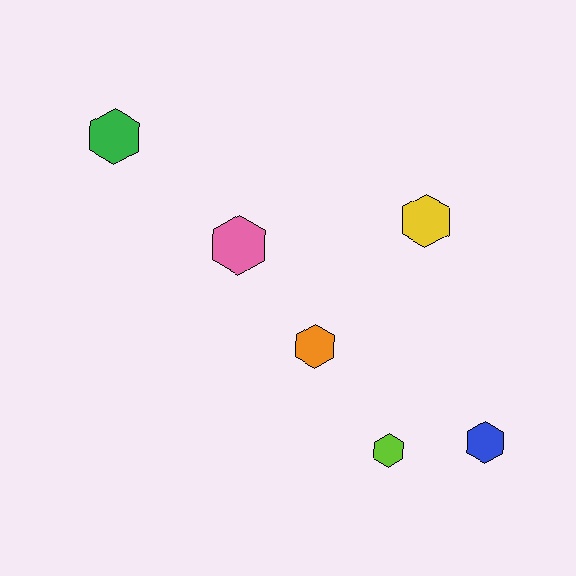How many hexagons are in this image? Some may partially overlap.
There are 6 hexagons.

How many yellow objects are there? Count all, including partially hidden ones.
There is 1 yellow object.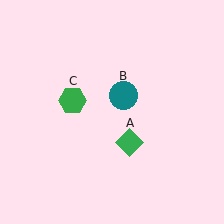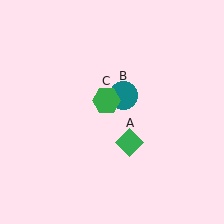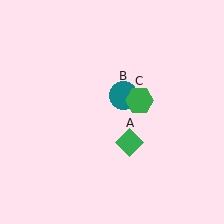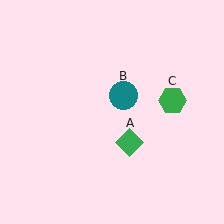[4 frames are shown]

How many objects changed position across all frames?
1 object changed position: green hexagon (object C).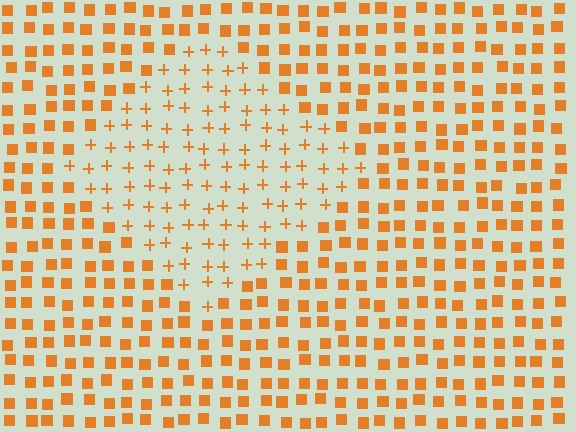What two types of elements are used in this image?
The image uses plus signs inside the diamond region and squares outside it.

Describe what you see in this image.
The image is filled with small orange elements arranged in a uniform grid. A diamond-shaped region contains plus signs, while the surrounding area contains squares. The boundary is defined purely by the change in element shape.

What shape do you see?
I see a diamond.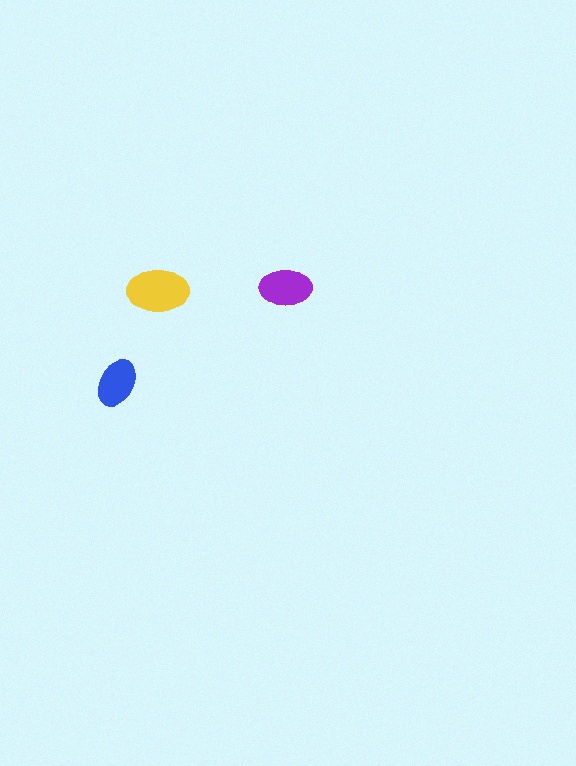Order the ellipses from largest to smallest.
the yellow one, the purple one, the blue one.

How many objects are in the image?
There are 3 objects in the image.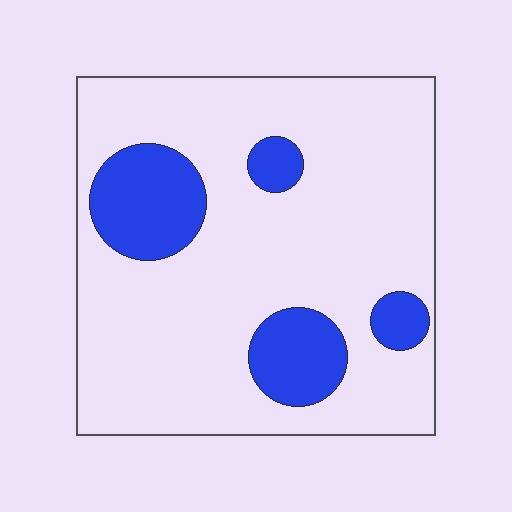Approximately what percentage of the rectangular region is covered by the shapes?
Approximately 20%.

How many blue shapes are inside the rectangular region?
4.